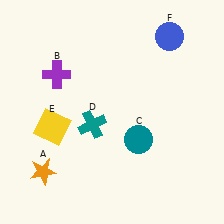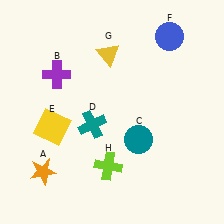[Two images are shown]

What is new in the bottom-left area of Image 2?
A lime cross (H) was added in the bottom-left area of Image 2.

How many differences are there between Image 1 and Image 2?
There are 2 differences between the two images.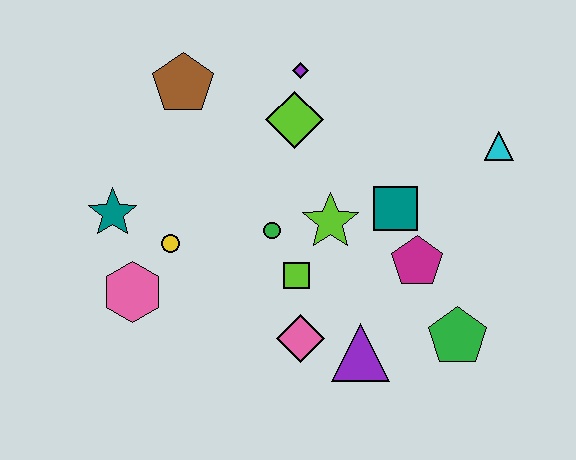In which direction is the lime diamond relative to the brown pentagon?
The lime diamond is to the right of the brown pentagon.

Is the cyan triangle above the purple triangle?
Yes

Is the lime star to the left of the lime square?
No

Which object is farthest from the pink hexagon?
The cyan triangle is farthest from the pink hexagon.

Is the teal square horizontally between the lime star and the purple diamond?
No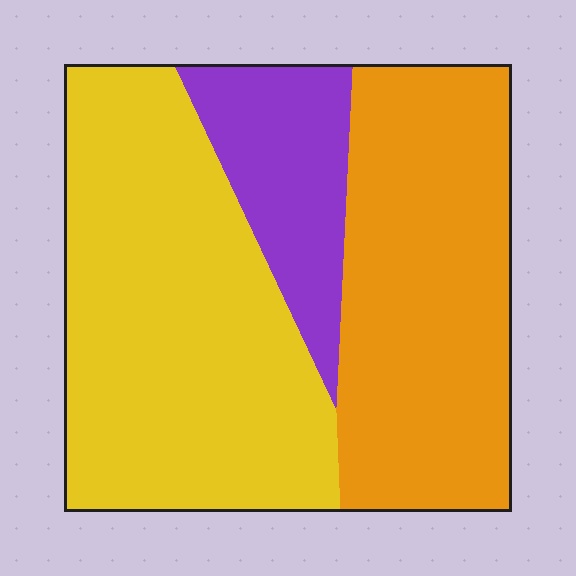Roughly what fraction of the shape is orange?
Orange covers roughly 40% of the shape.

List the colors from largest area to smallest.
From largest to smallest: yellow, orange, purple.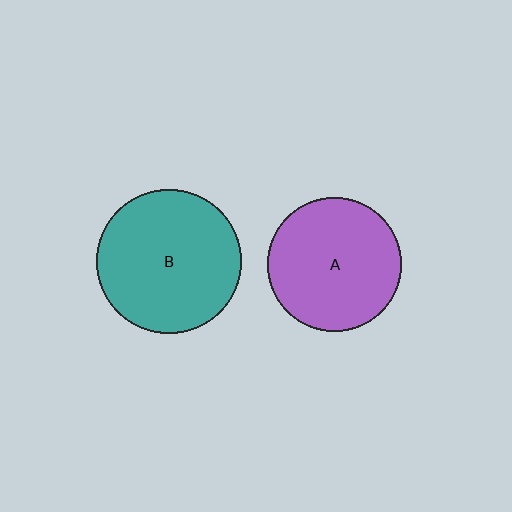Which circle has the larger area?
Circle B (teal).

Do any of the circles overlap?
No, none of the circles overlap.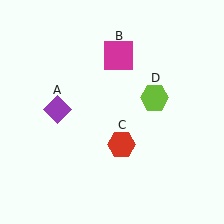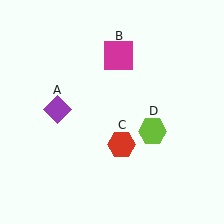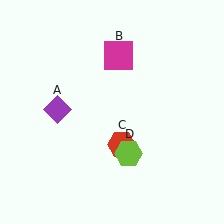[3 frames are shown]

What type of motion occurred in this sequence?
The lime hexagon (object D) rotated clockwise around the center of the scene.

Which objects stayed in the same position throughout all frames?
Purple diamond (object A) and magenta square (object B) and red hexagon (object C) remained stationary.